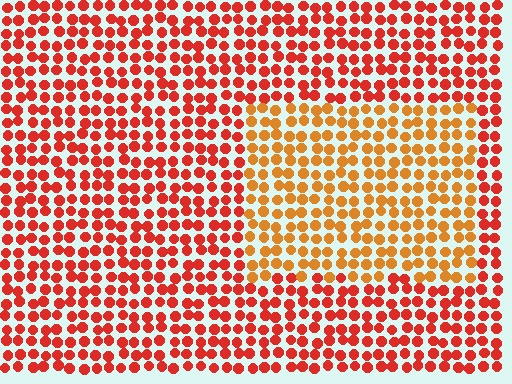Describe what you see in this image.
The image is filled with small red elements in a uniform arrangement. A rectangle-shaped region is visible where the elements are tinted to a slightly different hue, forming a subtle color boundary.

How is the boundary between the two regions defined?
The boundary is defined purely by a slight shift in hue (about 30 degrees). Spacing, size, and orientation are identical on both sides.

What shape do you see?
I see a rectangle.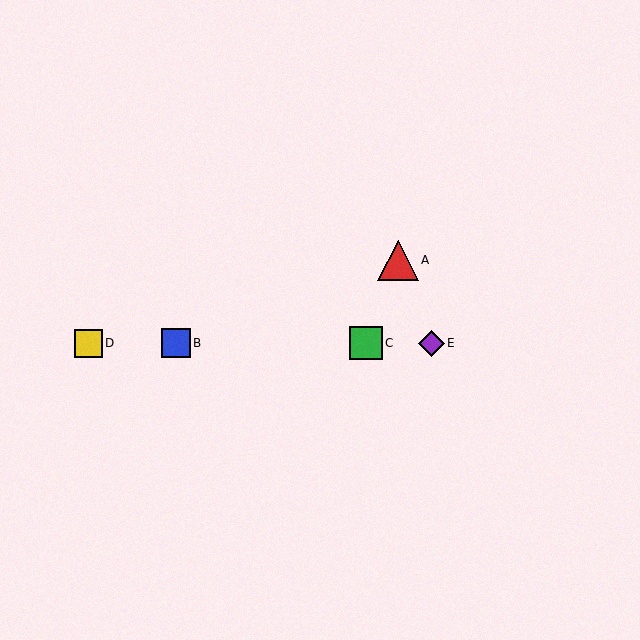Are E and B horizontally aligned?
Yes, both are at y≈343.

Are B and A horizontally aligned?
No, B is at y≈343 and A is at y≈260.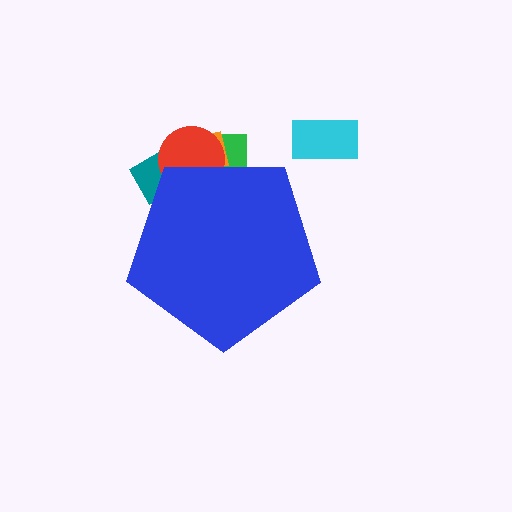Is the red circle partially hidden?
Yes, the red circle is partially hidden behind the blue pentagon.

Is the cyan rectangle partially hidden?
No, the cyan rectangle is fully visible.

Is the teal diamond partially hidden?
Yes, the teal diamond is partially hidden behind the blue pentagon.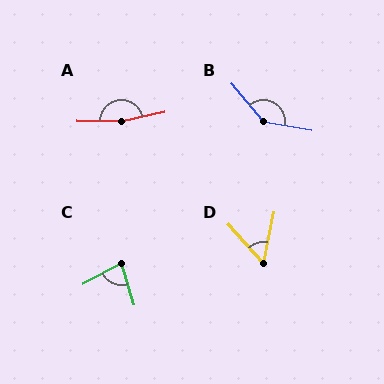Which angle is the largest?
A, at approximately 167 degrees.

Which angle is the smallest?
D, at approximately 54 degrees.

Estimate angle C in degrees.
Approximately 78 degrees.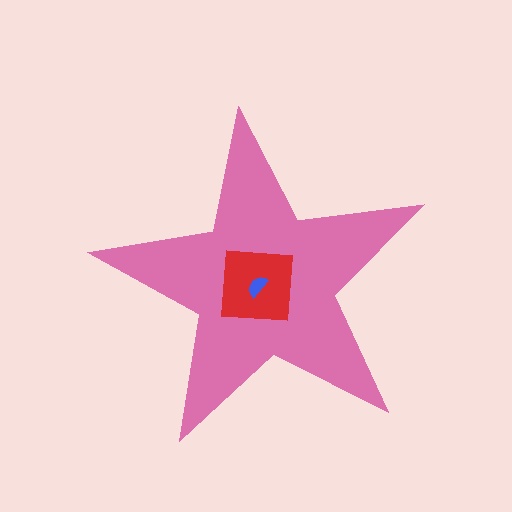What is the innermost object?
The blue semicircle.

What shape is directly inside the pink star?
The red square.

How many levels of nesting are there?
3.